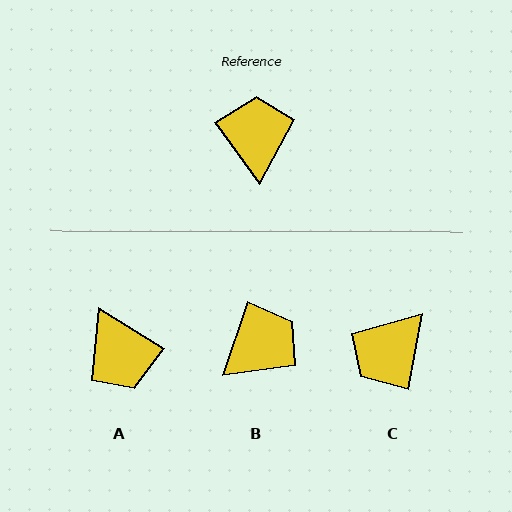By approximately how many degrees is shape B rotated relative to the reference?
Approximately 55 degrees clockwise.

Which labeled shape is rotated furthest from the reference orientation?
A, about 158 degrees away.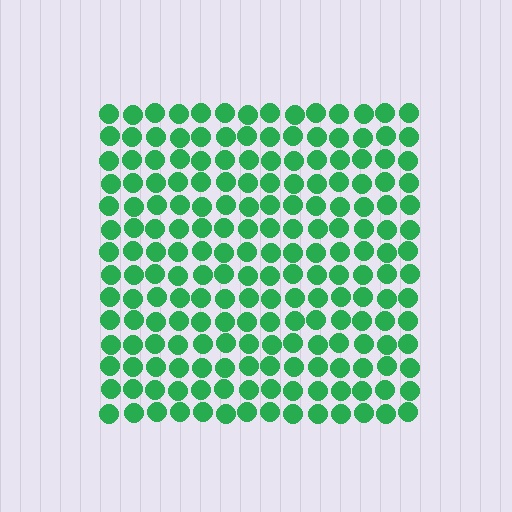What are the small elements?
The small elements are circles.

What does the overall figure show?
The overall figure shows a square.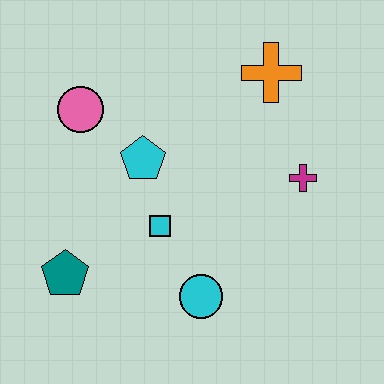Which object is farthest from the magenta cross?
The teal pentagon is farthest from the magenta cross.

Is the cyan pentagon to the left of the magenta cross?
Yes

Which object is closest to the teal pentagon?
The cyan square is closest to the teal pentagon.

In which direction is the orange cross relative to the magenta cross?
The orange cross is above the magenta cross.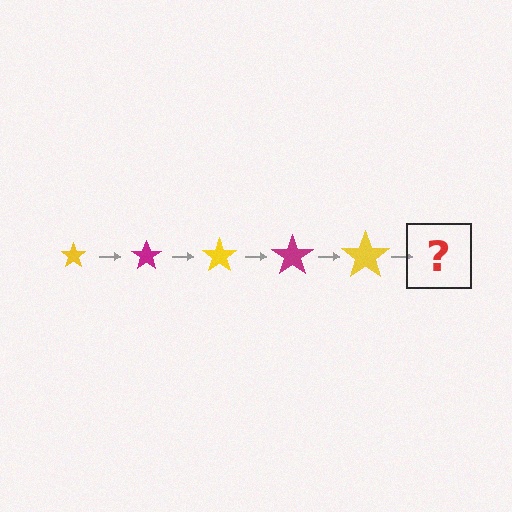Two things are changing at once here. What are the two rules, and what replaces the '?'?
The two rules are that the star grows larger each step and the color cycles through yellow and magenta. The '?' should be a magenta star, larger than the previous one.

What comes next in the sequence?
The next element should be a magenta star, larger than the previous one.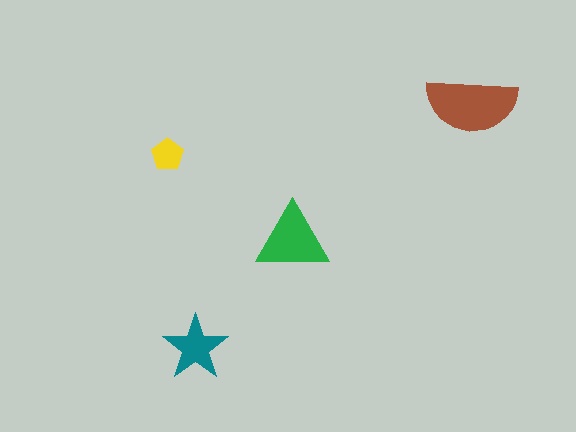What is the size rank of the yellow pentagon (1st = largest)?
4th.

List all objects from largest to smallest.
The brown semicircle, the green triangle, the teal star, the yellow pentagon.